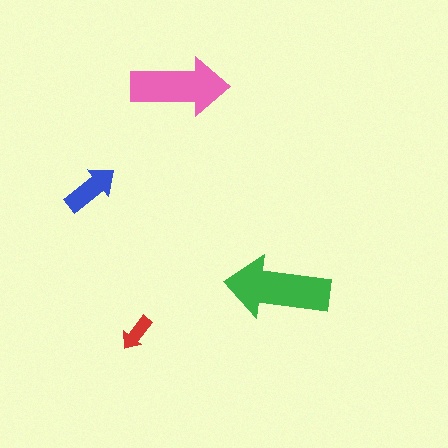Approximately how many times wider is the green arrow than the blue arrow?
About 2 times wider.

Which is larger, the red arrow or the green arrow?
The green one.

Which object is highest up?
The pink arrow is topmost.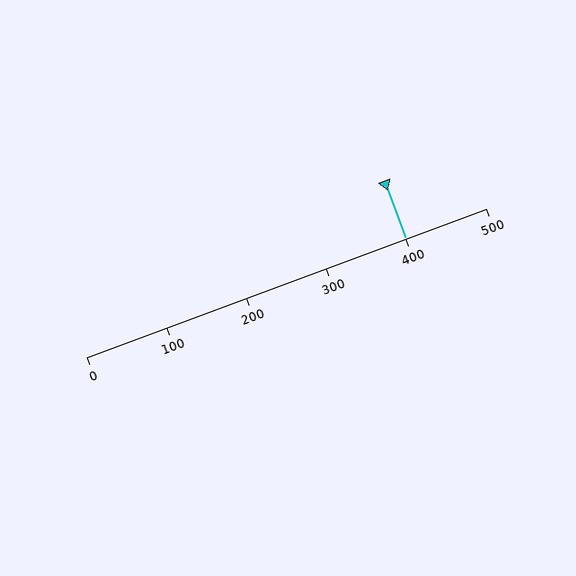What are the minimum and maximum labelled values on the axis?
The axis runs from 0 to 500.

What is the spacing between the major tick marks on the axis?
The major ticks are spaced 100 apart.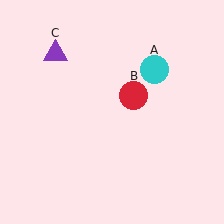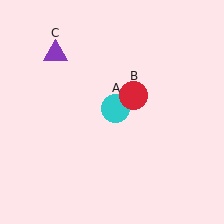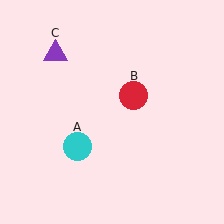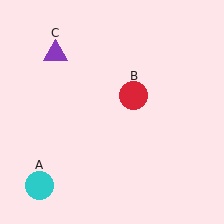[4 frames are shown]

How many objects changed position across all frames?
1 object changed position: cyan circle (object A).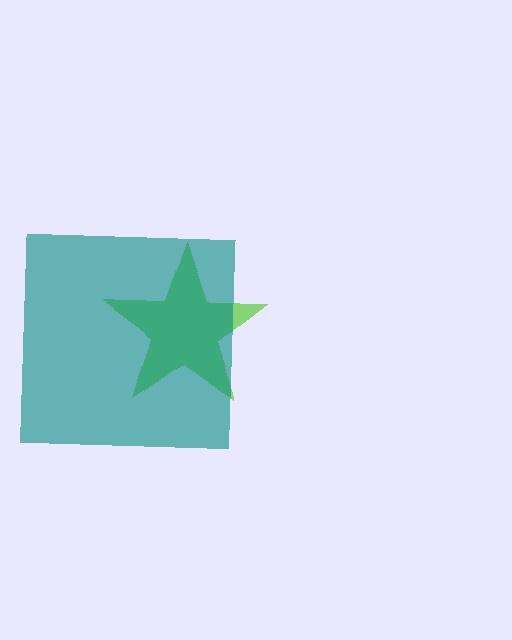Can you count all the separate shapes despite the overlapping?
Yes, there are 2 separate shapes.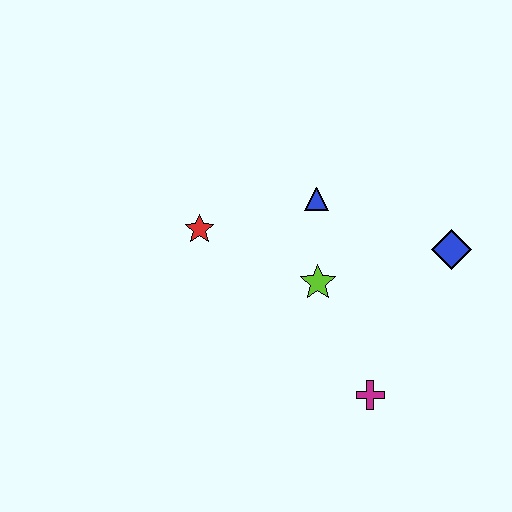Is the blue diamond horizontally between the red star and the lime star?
No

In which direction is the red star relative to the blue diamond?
The red star is to the left of the blue diamond.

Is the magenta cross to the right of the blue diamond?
No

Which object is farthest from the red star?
The blue diamond is farthest from the red star.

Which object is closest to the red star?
The blue triangle is closest to the red star.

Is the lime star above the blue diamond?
No